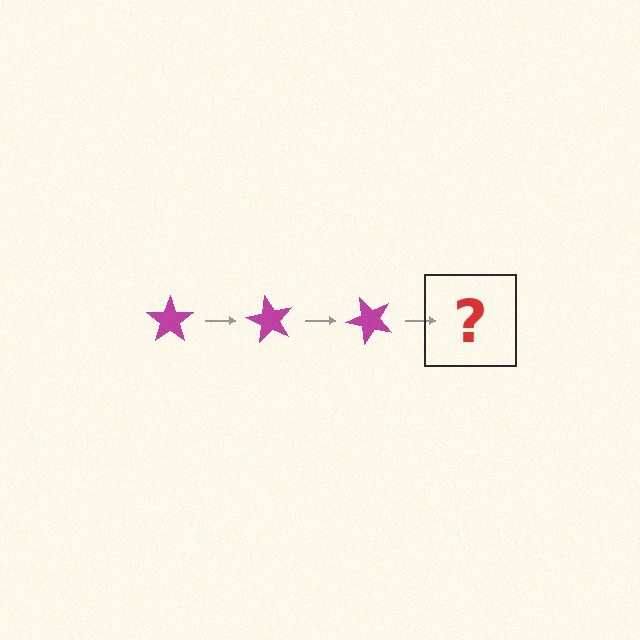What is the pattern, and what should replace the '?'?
The pattern is that the star rotates 60 degrees each step. The '?' should be a magenta star rotated 180 degrees.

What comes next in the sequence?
The next element should be a magenta star rotated 180 degrees.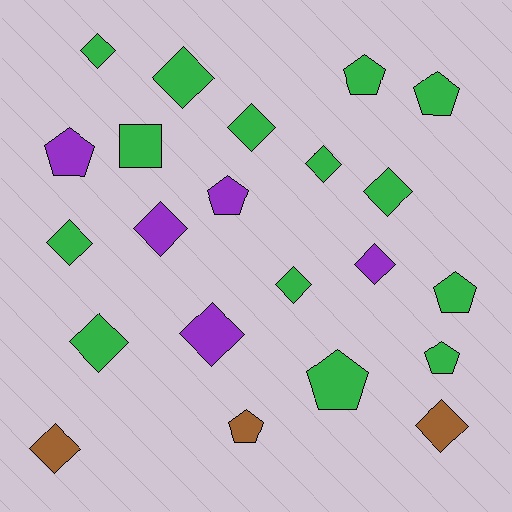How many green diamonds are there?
There are 8 green diamonds.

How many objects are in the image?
There are 22 objects.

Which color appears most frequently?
Green, with 14 objects.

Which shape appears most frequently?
Diamond, with 13 objects.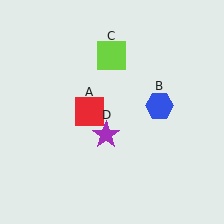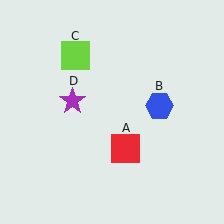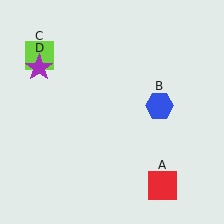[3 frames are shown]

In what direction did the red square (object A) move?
The red square (object A) moved down and to the right.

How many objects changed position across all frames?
3 objects changed position: red square (object A), lime square (object C), purple star (object D).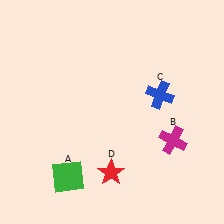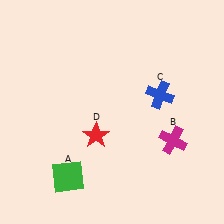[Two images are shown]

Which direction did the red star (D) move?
The red star (D) moved up.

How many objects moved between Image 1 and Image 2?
1 object moved between the two images.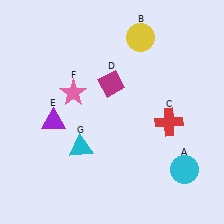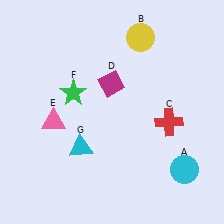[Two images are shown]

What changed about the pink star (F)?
In Image 1, F is pink. In Image 2, it changed to green.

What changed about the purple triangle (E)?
In Image 1, E is purple. In Image 2, it changed to pink.